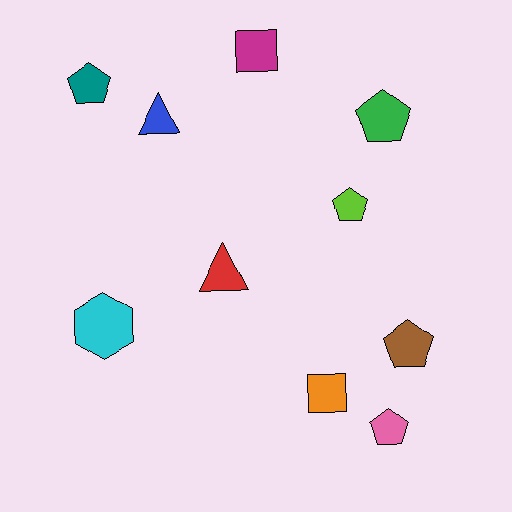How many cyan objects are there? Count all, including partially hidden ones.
There is 1 cyan object.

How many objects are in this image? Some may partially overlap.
There are 10 objects.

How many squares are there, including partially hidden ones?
There are 2 squares.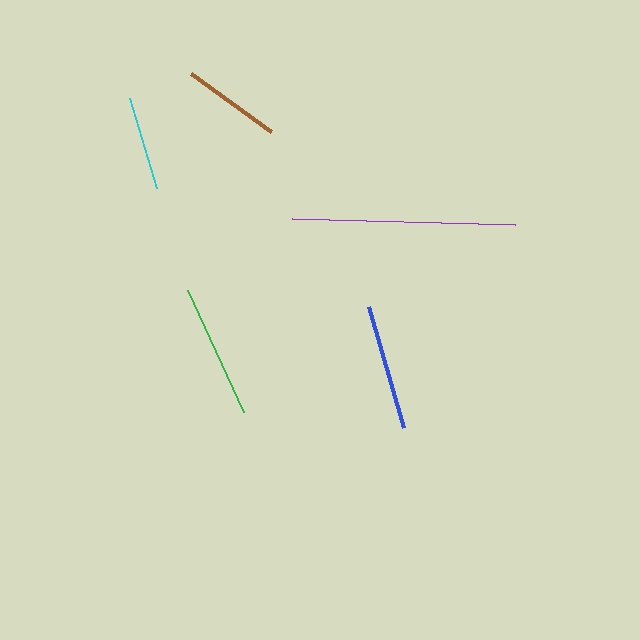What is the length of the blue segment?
The blue segment is approximately 126 pixels long.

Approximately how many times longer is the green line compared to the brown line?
The green line is approximately 1.3 times the length of the brown line.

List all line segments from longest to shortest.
From longest to shortest: purple, green, blue, brown, cyan.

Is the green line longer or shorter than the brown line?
The green line is longer than the brown line.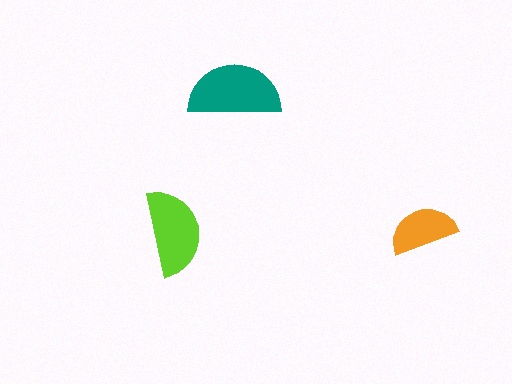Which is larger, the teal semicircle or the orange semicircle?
The teal one.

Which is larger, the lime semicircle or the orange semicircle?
The lime one.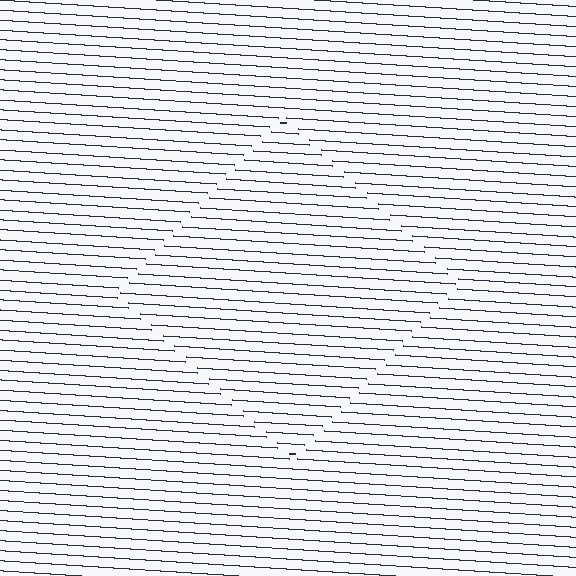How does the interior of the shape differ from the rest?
The interior of the shape contains the same grating, shifted by half a period — the contour is defined by the phase discontinuity where line-ends from the inner and outer gratings abut.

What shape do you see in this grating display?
An illusory square. The interior of the shape contains the same grating, shifted by half a period — the contour is defined by the phase discontinuity where line-ends from the inner and outer gratings abut.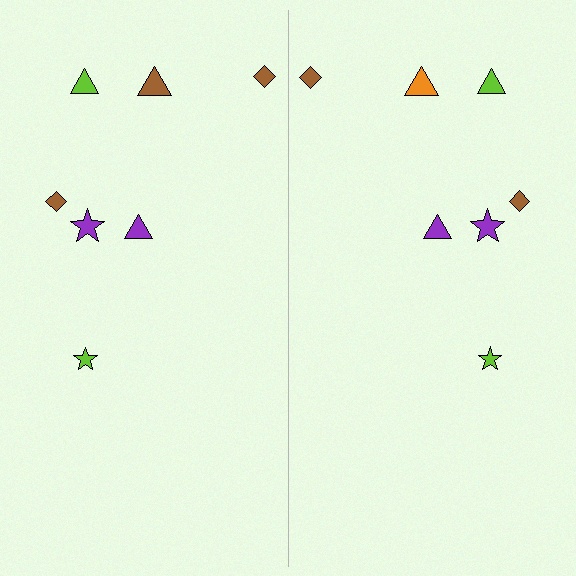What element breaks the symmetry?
The orange triangle on the right side breaks the symmetry — its mirror counterpart is brown.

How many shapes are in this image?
There are 14 shapes in this image.